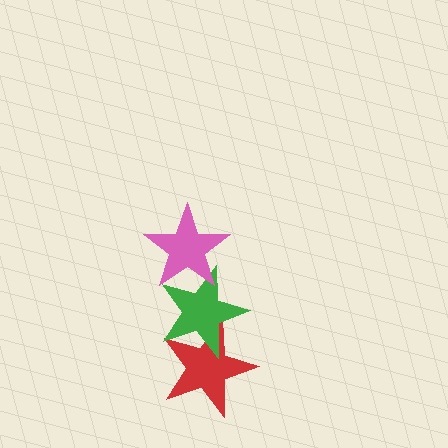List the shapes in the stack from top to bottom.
From top to bottom: the pink star, the green star, the red star.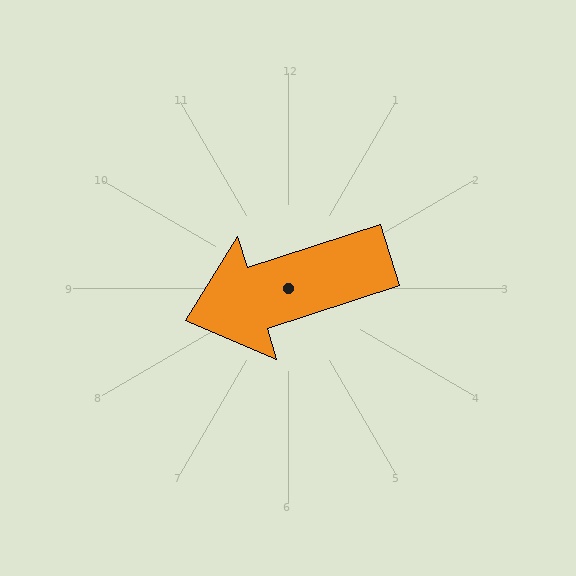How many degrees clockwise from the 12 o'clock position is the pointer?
Approximately 252 degrees.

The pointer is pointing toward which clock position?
Roughly 8 o'clock.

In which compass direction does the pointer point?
West.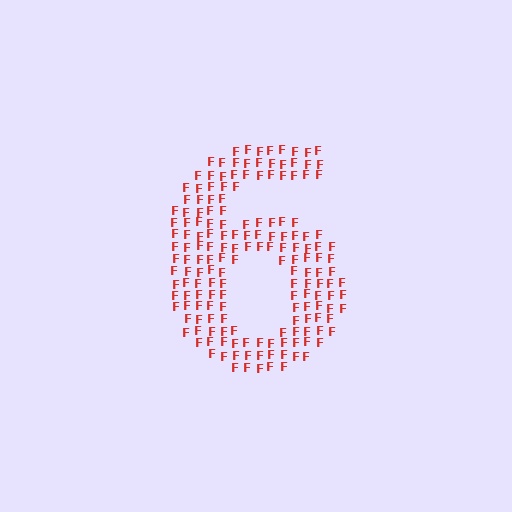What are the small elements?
The small elements are letter F's.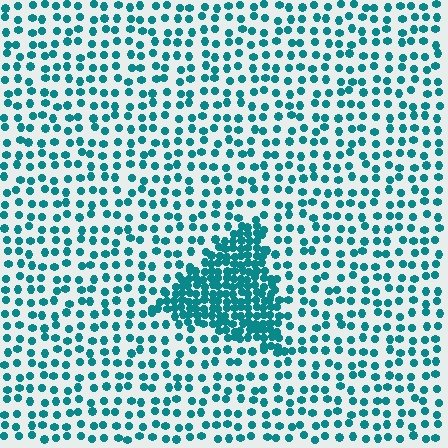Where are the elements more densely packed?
The elements are more densely packed inside the triangle boundary.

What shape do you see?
I see a triangle.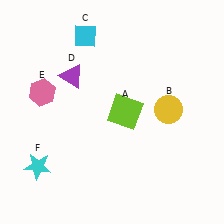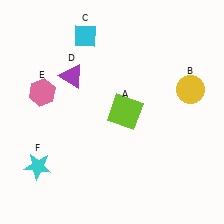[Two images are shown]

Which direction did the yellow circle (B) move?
The yellow circle (B) moved right.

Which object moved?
The yellow circle (B) moved right.